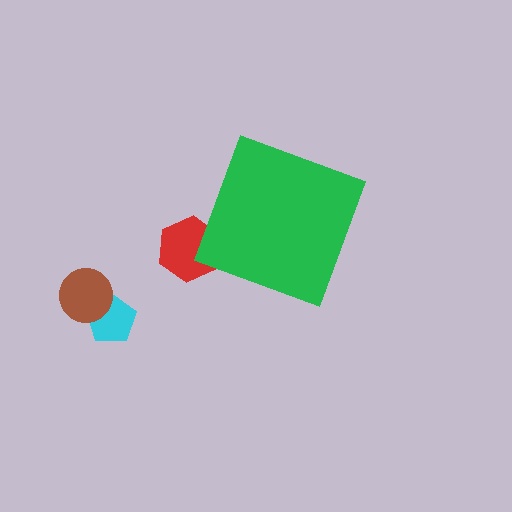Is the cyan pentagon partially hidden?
No, the cyan pentagon is fully visible.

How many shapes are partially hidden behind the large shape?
1 shape is partially hidden.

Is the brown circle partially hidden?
No, the brown circle is fully visible.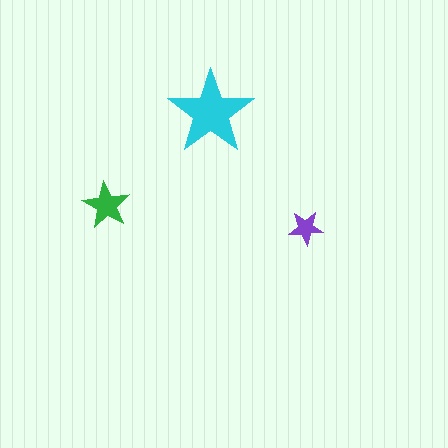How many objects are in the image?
There are 3 objects in the image.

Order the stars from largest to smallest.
the cyan one, the green one, the purple one.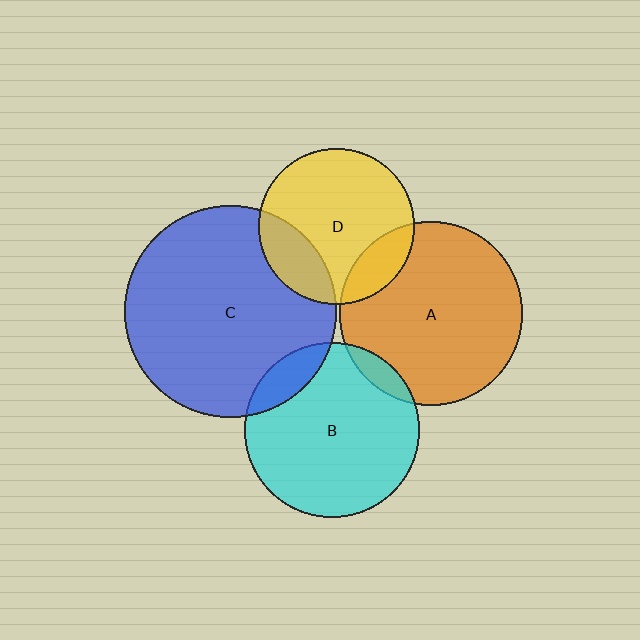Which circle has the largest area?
Circle C (blue).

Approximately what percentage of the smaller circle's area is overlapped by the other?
Approximately 5%.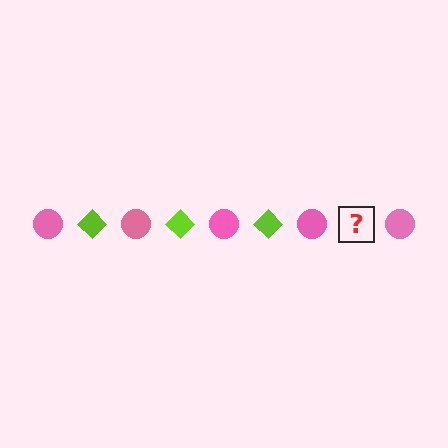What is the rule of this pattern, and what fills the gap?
The rule is that the pattern alternates between pink circle and lime diamond. The gap should be filled with a lime diamond.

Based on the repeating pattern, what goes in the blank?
The blank should be a lime diamond.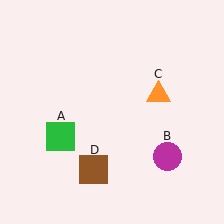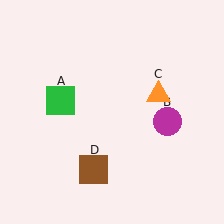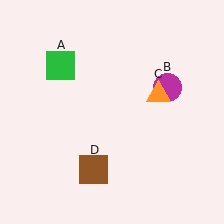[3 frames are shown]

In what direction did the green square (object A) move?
The green square (object A) moved up.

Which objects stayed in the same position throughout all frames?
Orange triangle (object C) and brown square (object D) remained stationary.